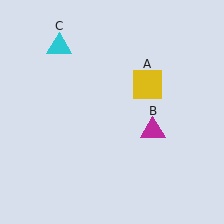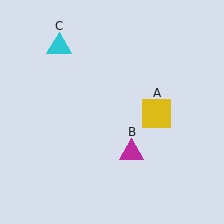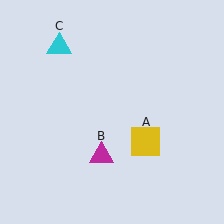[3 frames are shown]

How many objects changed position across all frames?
2 objects changed position: yellow square (object A), magenta triangle (object B).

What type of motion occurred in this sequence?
The yellow square (object A), magenta triangle (object B) rotated clockwise around the center of the scene.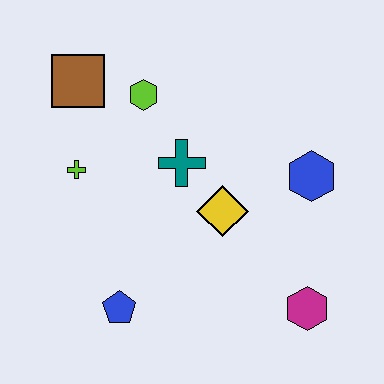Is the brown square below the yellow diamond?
No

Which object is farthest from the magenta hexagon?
The brown square is farthest from the magenta hexagon.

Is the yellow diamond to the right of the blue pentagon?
Yes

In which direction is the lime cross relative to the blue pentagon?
The lime cross is above the blue pentagon.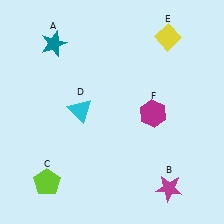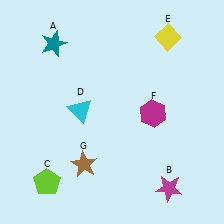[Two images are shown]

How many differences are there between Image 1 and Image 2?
There is 1 difference between the two images.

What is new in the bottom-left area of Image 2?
A brown star (G) was added in the bottom-left area of Image 2.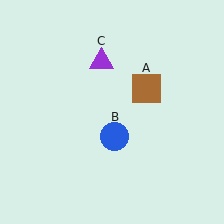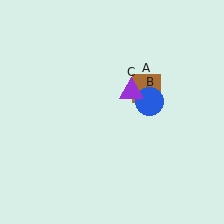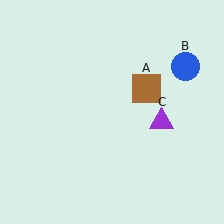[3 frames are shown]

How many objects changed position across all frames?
2 objects changed position: blue circle (object B), purple triangle (object C).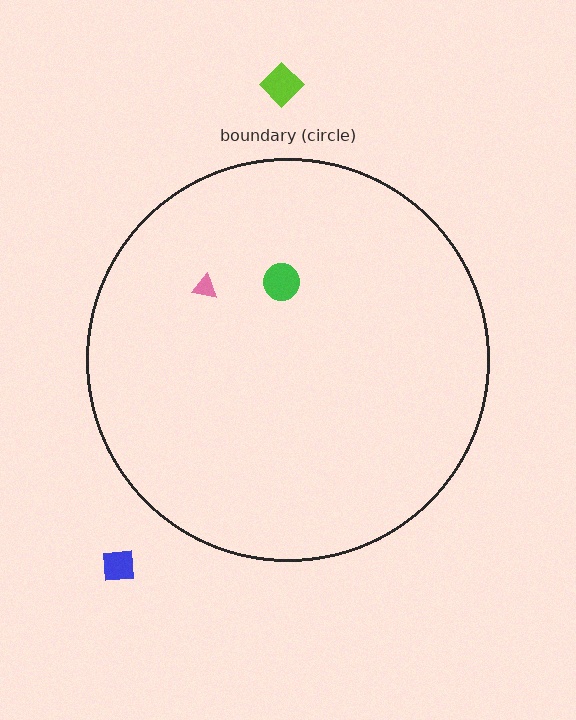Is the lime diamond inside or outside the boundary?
Outside.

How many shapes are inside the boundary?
2 inside, 2 outside.